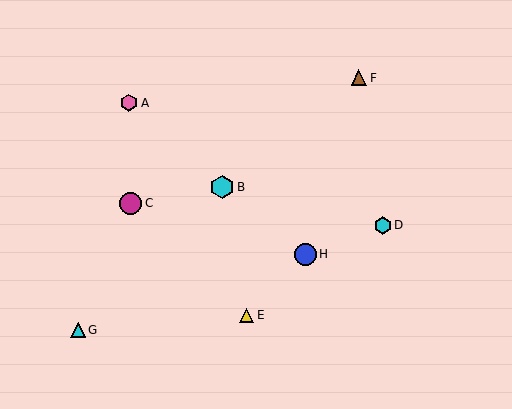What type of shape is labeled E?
Shape E is a yellow triangle.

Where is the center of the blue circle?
The center of the blue circle is at (306, 254).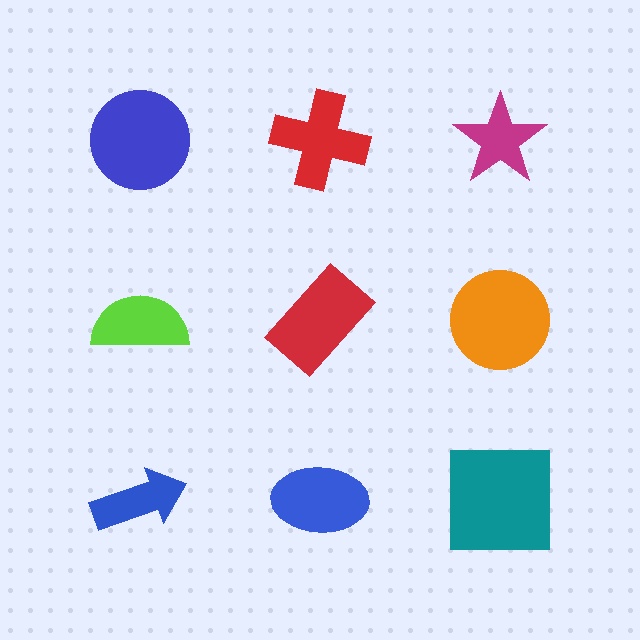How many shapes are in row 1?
3 shapes.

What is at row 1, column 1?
A blue circle.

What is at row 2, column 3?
An orange circle.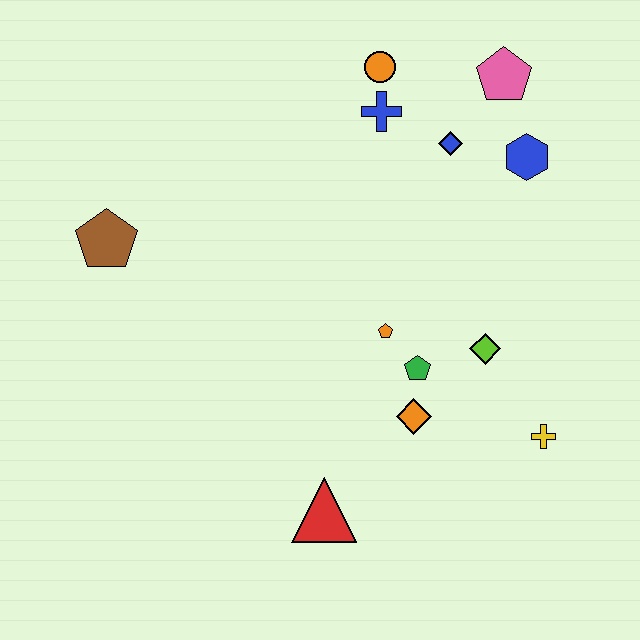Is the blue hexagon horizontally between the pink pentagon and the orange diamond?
No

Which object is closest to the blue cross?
The orange circle is closest to the blue cross.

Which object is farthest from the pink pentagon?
The red triangle is farthest from the pink pentagon.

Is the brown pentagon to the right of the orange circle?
No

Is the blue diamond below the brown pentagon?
No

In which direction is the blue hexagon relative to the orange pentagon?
The blue hexagon is above the orange pentagon.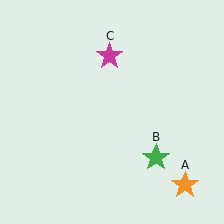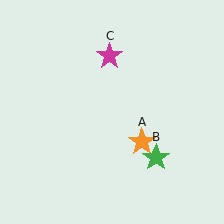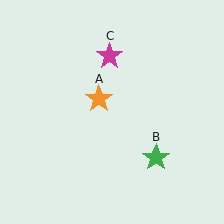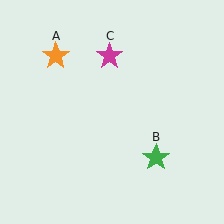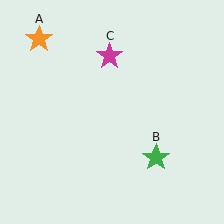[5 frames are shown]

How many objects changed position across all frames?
1 object changed position: orange star (object A).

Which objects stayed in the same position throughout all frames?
Green star (object B) and magenta star (object C) remained stationary.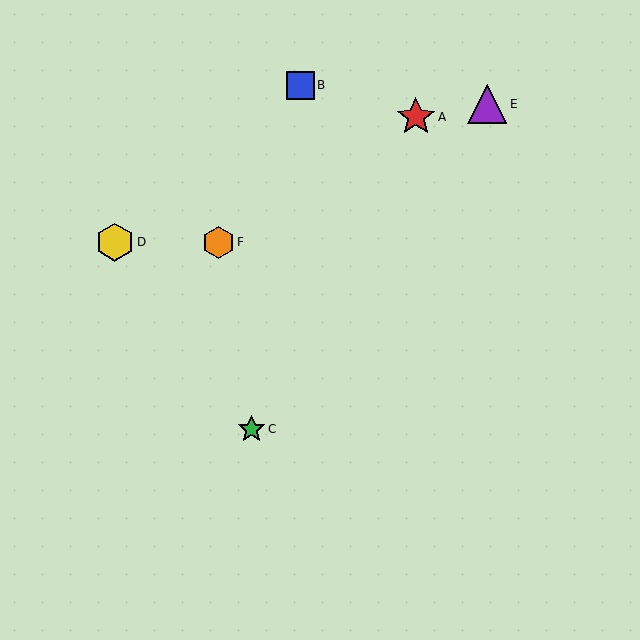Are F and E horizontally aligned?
No, F is at y≈242 and E is at y≈104.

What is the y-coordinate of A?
Object A is at y≈117.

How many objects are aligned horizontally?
2 objects (D, F) are aligned horizontally.